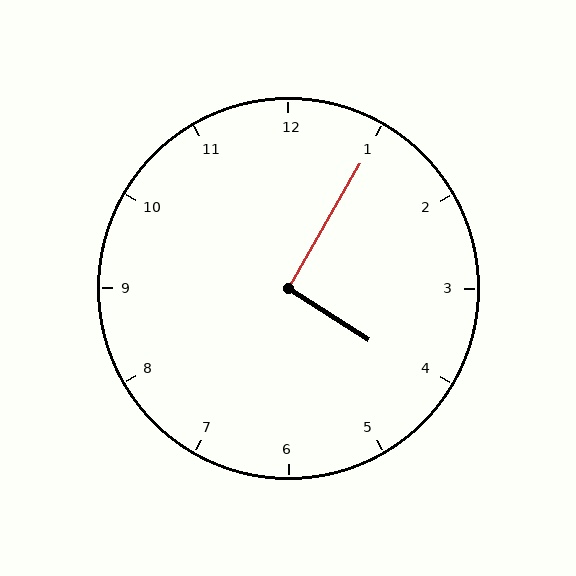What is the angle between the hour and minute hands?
Approximately 92 degrees.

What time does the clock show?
4:05.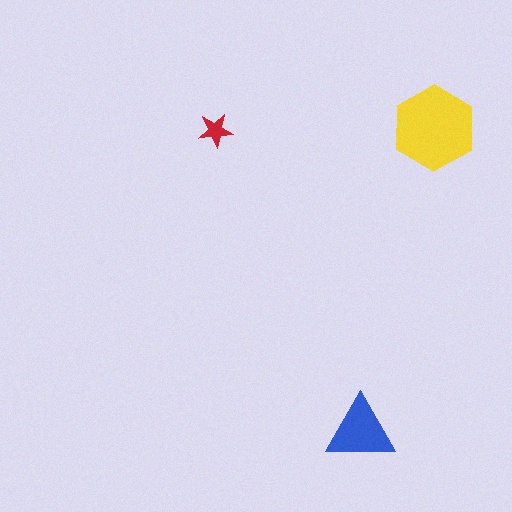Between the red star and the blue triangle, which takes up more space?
The blue triangle.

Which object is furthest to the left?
The red star is leftmost.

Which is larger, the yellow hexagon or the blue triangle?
The yellow hexagon.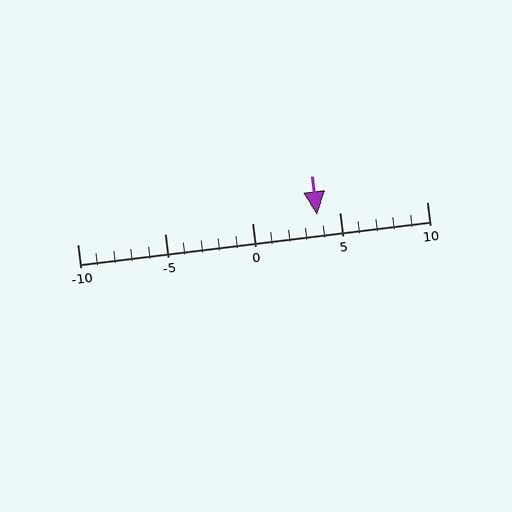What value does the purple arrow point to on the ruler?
The purple arrow points to approximately 4.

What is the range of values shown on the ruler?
The ruler shows values from -10 to 10.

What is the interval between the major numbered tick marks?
The major tick marks are spaced 5 units apart.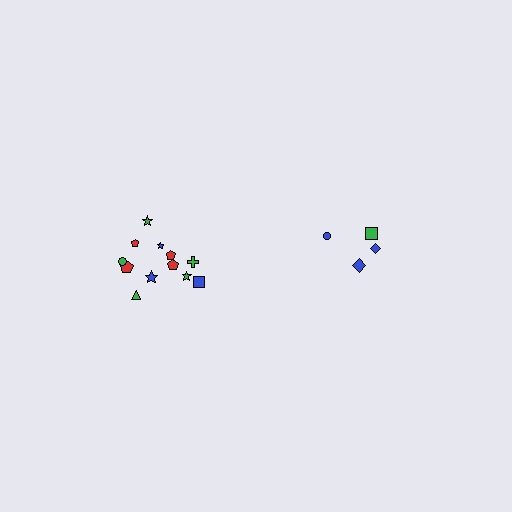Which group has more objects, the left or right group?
The left group.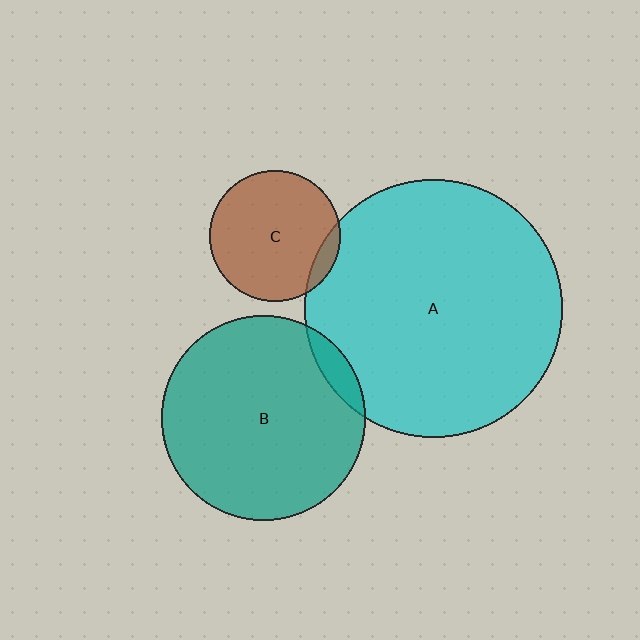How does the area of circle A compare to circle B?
Approximately 1.6 times.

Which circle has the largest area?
Circle A (cyan).